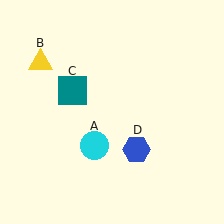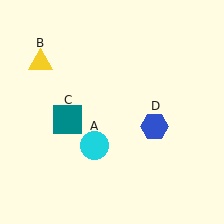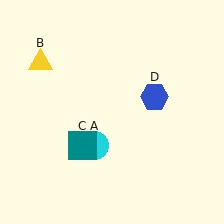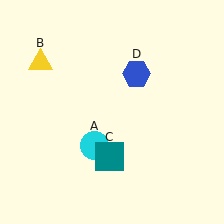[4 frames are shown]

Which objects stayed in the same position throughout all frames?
Cyan circle (object A) and yellow triangle (object B) remained stationary.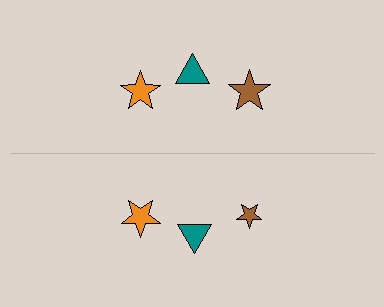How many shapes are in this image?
There are 6 shapes in this image.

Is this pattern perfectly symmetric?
No, the pattern is not perfectly symmetric. The brown star on the bottom side has a different size than its mirror counterpart.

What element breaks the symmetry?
The brown star on the bottom side has a different size than its mirror counterpart.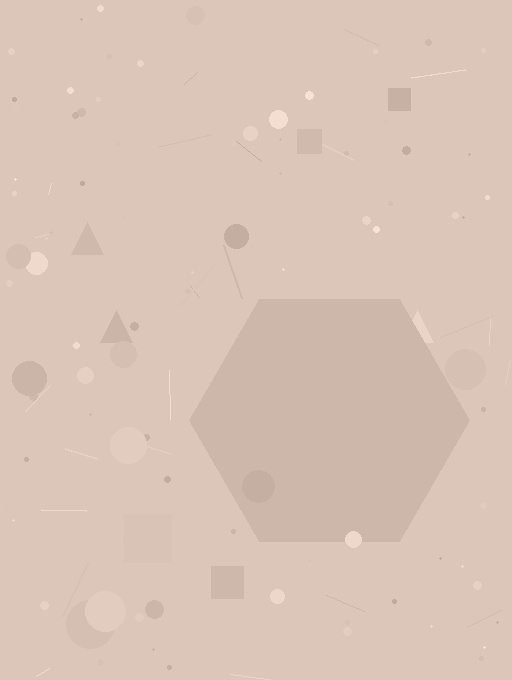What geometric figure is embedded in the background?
A hexagon is embedded in the background.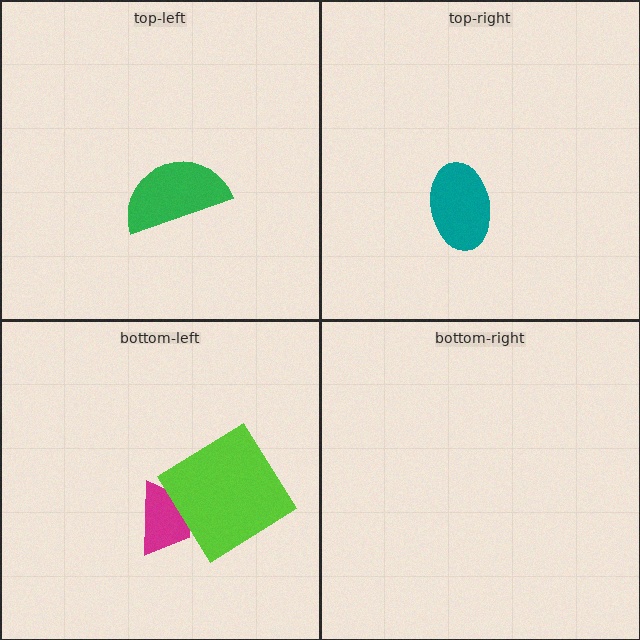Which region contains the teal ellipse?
The top-right region.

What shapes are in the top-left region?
The green semicircle.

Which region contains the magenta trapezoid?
The bottom-left region.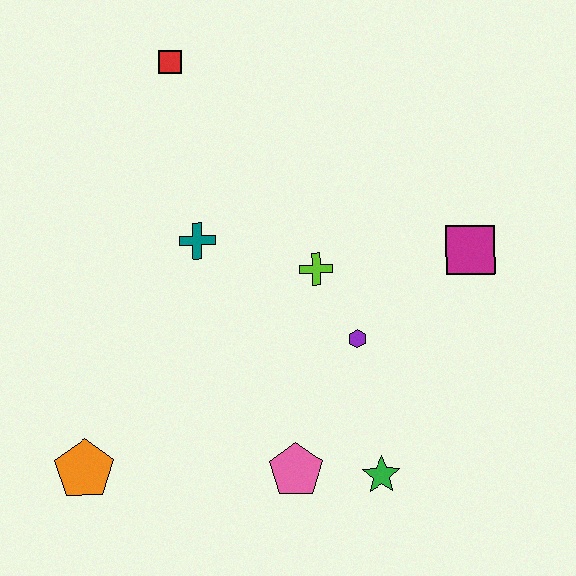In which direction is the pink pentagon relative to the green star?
The pink pentagon is to the left of the green star.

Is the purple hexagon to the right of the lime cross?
Yes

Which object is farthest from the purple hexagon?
The red square is farthest from the purple hexagon.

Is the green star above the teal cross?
No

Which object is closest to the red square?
The teal cross is closest to the red square.